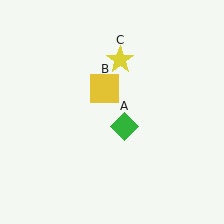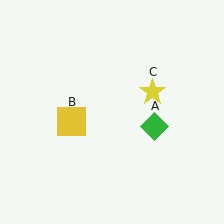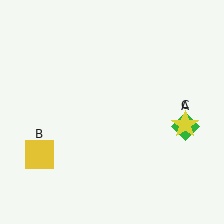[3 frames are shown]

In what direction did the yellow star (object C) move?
The yellow star (object C) moved down and to the right.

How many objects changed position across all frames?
3 objects changed position: green diamond (object A), yellow square (object B), yellow star (object C).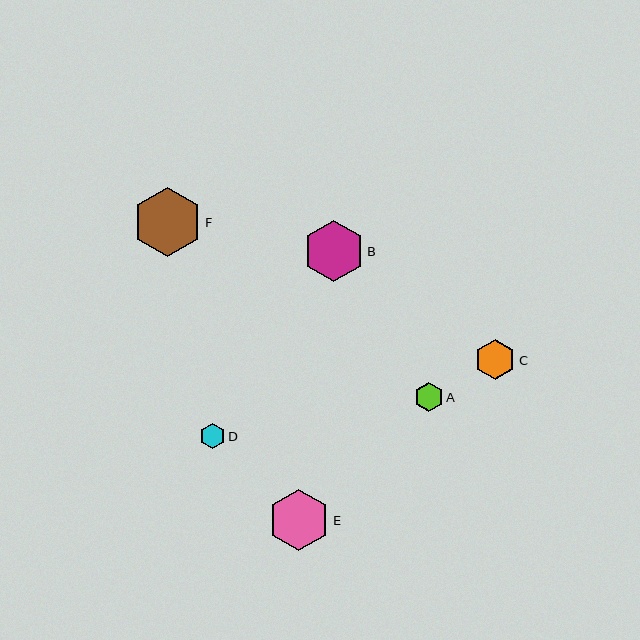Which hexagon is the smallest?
Hexagon D is the smallest with a size of approximately 25 pixels.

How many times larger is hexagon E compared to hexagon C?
Hexagon E is approximately 1.5 times the size of hexagon C.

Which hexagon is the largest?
Hexagon F is the largest with a size of approximately 69 pixels.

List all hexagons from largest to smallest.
From largest to smallest: F, E, B, C, A, D.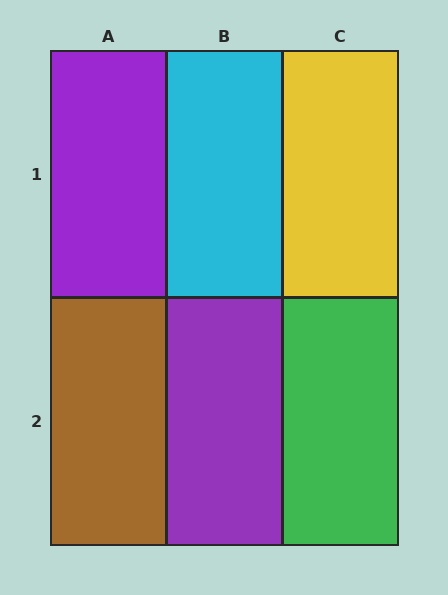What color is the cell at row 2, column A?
Brown.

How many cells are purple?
2 cells are purple.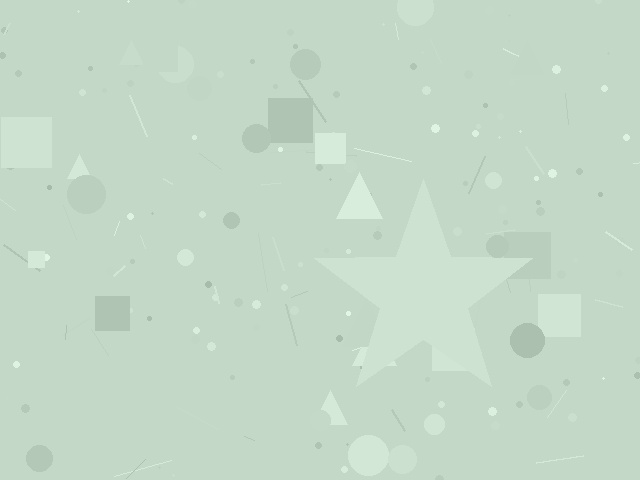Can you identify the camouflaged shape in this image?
The camouflaged shape is a star.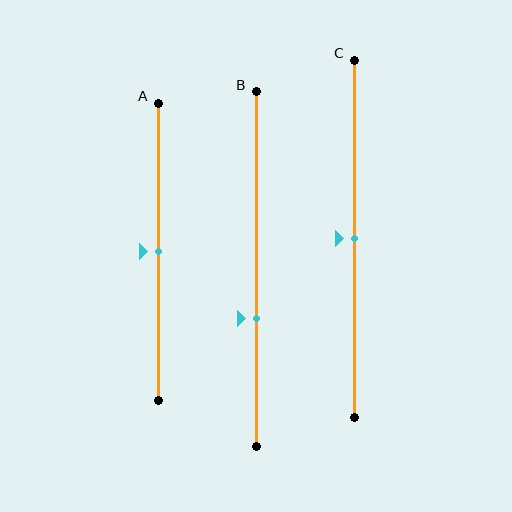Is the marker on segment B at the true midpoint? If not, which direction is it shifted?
No, the marker on segment B is shifted downward by about 14% of the segment length.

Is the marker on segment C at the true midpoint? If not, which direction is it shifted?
Yes, the marker on segment C is at the true midpoint.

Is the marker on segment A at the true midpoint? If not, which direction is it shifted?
Yes, the marker on segment A is at the true midpoint.